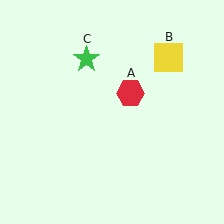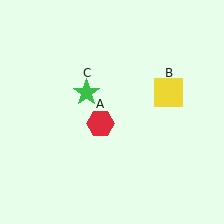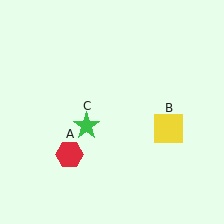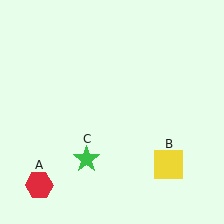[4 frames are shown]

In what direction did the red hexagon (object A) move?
The red hexagon (object A) moved down and to the left.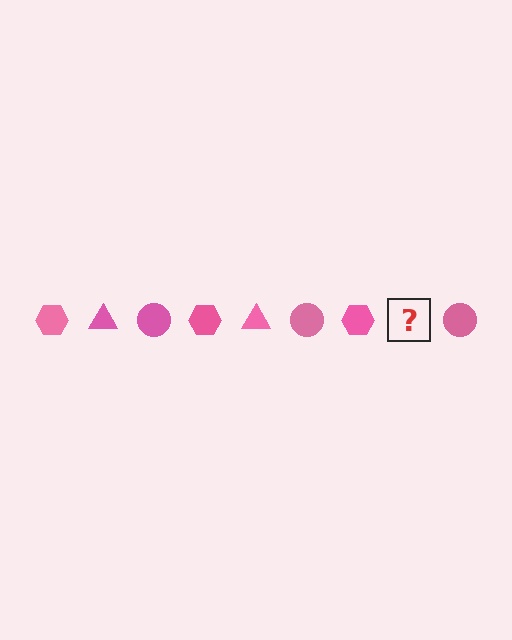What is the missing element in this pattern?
The missing element is a pink triangle.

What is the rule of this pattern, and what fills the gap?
The rule is that the pattern cycles through hexagon, triangle, circle shapes in pink. The gap should be filled with a pink triangle.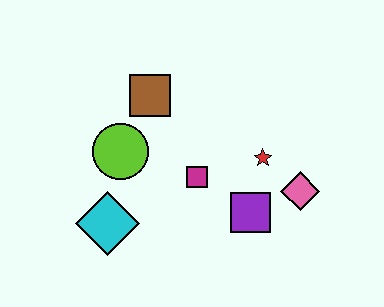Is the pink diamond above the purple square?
Yes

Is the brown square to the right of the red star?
No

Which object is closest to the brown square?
The lime circle is closest to the brown square.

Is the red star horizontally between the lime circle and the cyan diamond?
No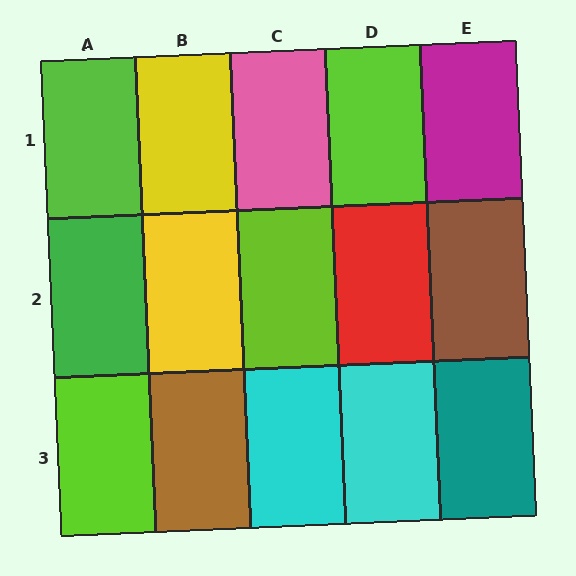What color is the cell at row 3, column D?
Cyan.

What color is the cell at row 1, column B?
Yellow.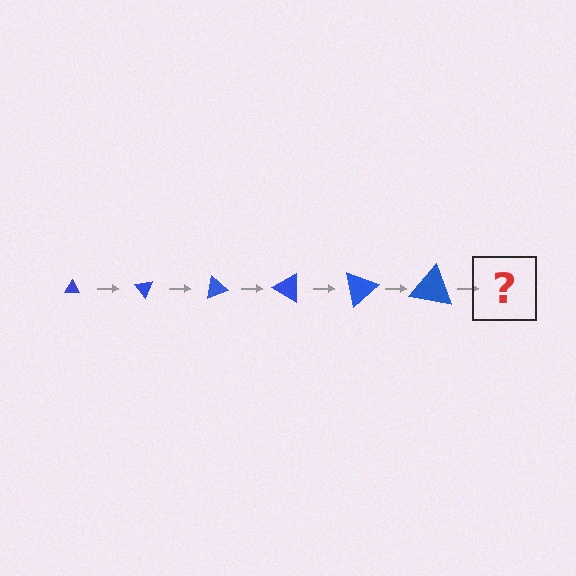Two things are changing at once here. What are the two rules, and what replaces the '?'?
The two rules are that the triangle grows larger each step and it rotates 50 degrees each step. The '?' should be a triangle, larger than the previous one and rotated 300 degrees from the start.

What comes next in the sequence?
The next element should be a triangle, larger than the previous one and rotated 300 degrees from the start.